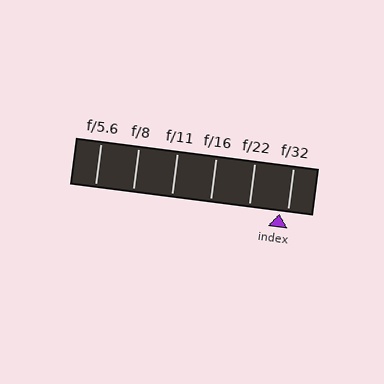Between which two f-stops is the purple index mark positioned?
The index mark is between f/22 and f/32.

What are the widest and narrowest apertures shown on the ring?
The widest aperture shown is f/5.6 and the narrowest is f/32.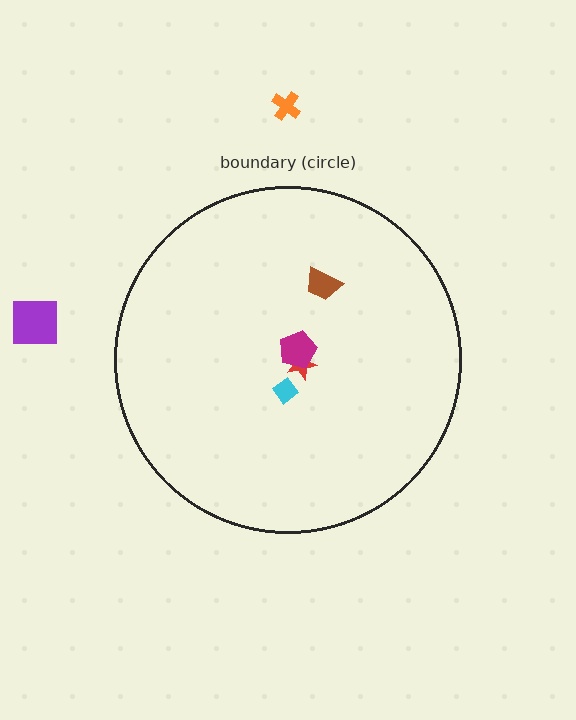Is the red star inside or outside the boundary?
Inside.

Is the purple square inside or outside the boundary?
Outside.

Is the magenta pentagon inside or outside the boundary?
Inside.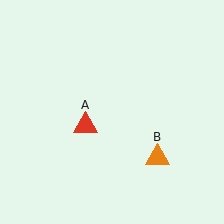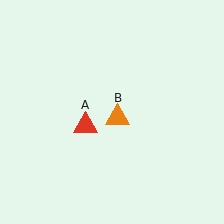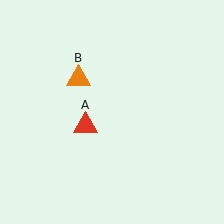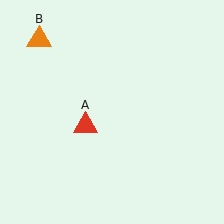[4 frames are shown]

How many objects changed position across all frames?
1 object changed position: orange triangle (object B).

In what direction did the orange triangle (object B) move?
The orange triangle (object B) moved up and to the left.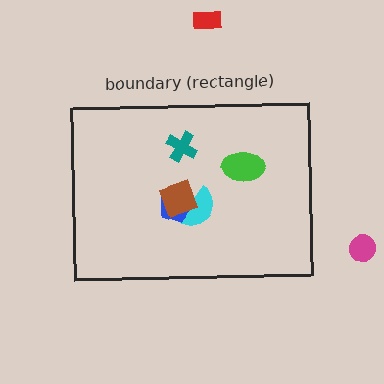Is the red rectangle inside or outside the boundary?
Outside.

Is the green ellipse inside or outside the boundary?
Inside.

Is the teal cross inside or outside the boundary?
Inside.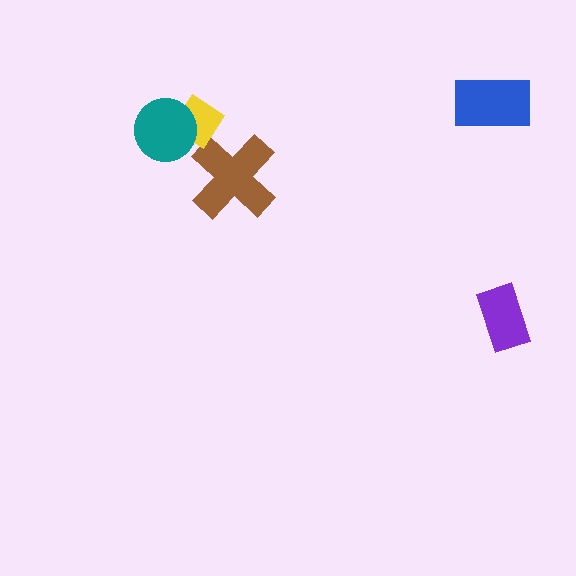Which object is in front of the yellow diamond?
The teal circle is in front of the yellow diamond.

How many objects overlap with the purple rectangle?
0 objects overlap with the purple rectangle.